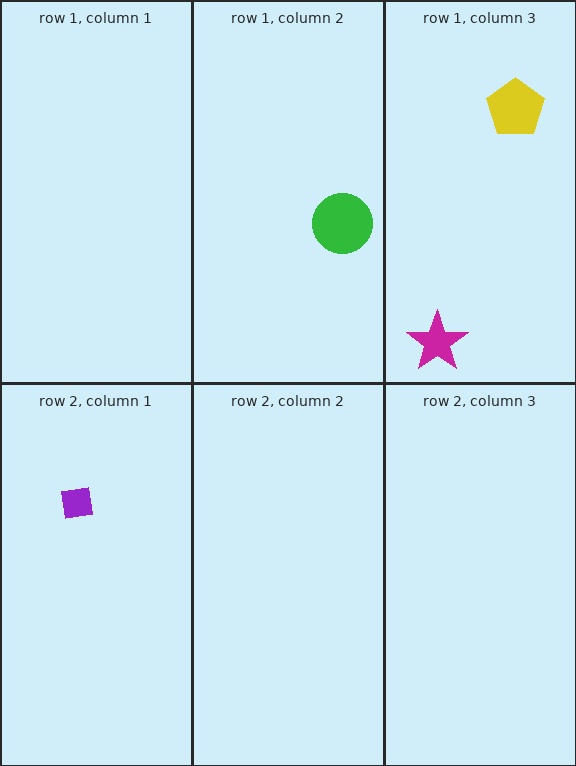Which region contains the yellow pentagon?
The row 1, column 3 region.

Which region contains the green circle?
The row 1, column 2 region.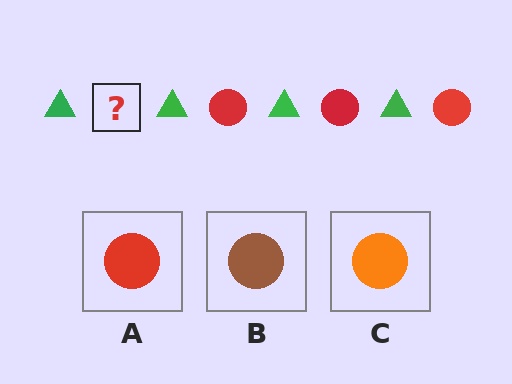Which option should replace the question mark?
Option A.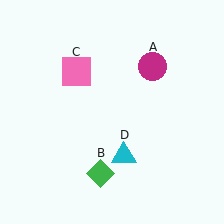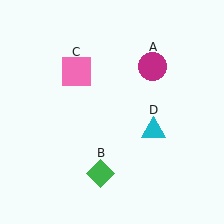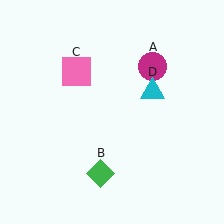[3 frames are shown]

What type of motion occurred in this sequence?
The cyan triangle (object D) rotated counterclockwise around the center of the scene.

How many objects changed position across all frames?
1 object changed position: cyan triangle (object D).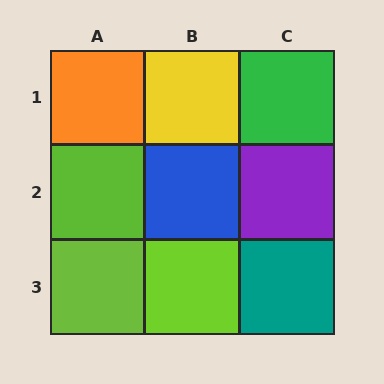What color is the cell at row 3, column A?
Lime.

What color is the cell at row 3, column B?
Lime.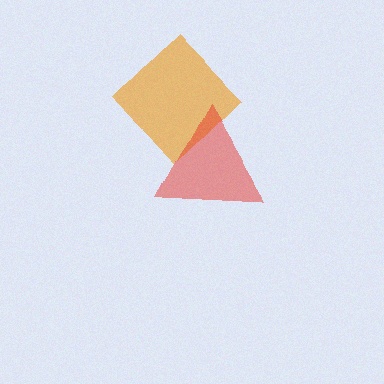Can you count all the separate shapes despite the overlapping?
Yes, there are 2 separate shapes.